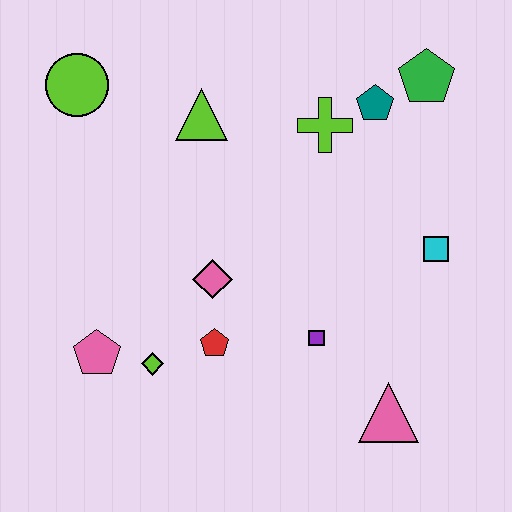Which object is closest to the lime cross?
The teal pentagon is closest to the lime cross.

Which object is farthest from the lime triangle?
The pink triangle is farthest from the lime triangle.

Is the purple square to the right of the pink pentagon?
Yes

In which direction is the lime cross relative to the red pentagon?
The lime cross is above the red pentagon.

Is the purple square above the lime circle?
No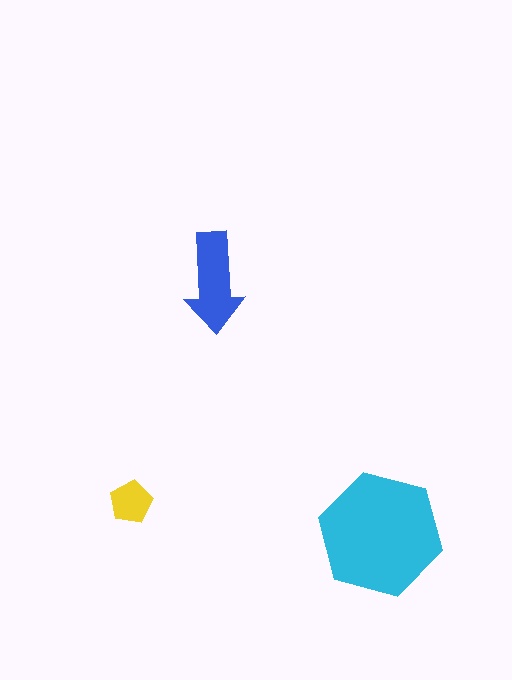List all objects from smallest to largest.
The yellow pentagon, the blue arrow, the cyan hexagon.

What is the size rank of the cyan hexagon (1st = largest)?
1st.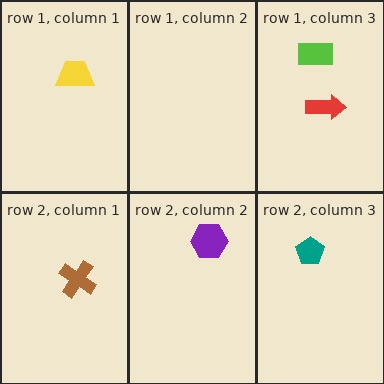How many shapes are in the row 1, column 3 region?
2.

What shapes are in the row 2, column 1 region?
The brown cross.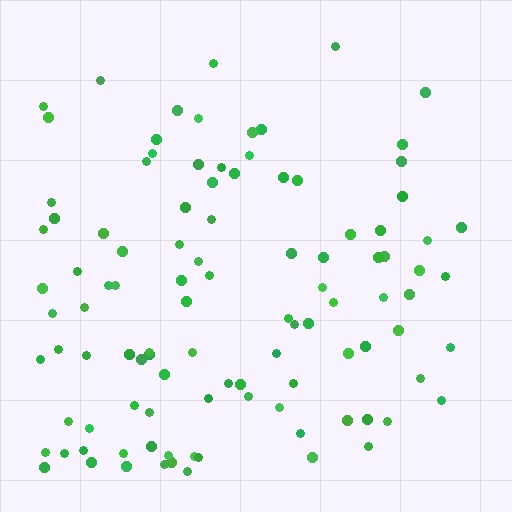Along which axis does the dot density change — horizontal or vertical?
Vertical.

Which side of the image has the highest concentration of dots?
The bottom.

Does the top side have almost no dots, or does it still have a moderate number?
Still a moderate number, just noticeably fewer than the bottom.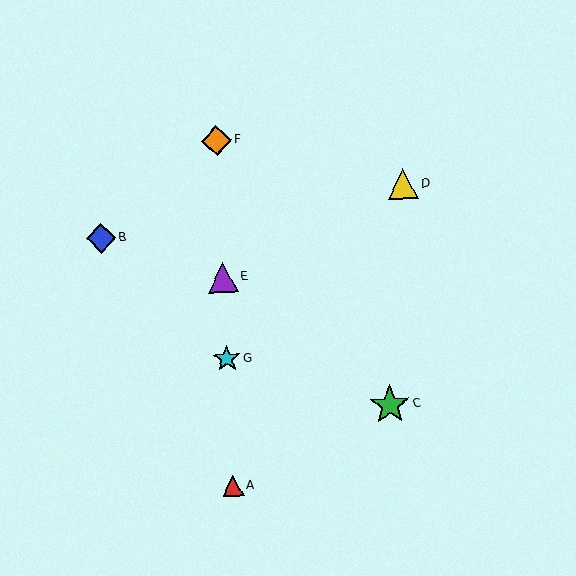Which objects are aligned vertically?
Objects A, E, F, G are aligned vertically.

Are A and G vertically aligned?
Yes, both are at x≈233.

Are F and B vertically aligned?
No, F is at x≈217 and B is at x≈101.